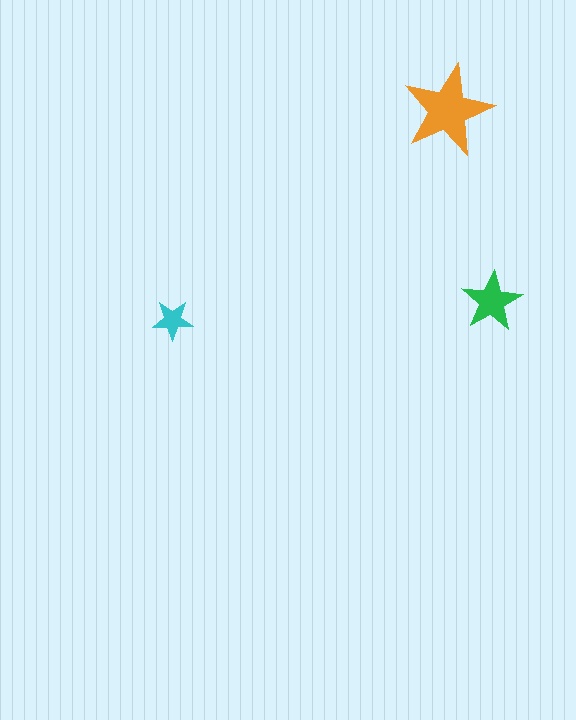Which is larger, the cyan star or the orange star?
The orange one.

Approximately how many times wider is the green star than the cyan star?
About 1.5 times wider.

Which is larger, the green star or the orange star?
The orange one.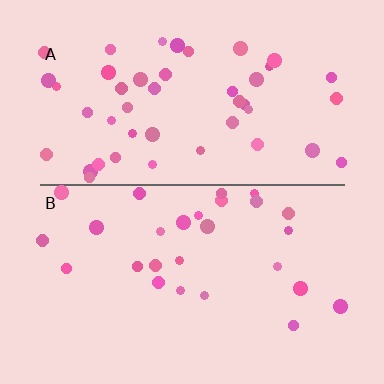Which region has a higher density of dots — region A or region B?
A (the top).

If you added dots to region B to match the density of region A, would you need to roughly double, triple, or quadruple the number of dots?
Approximately double.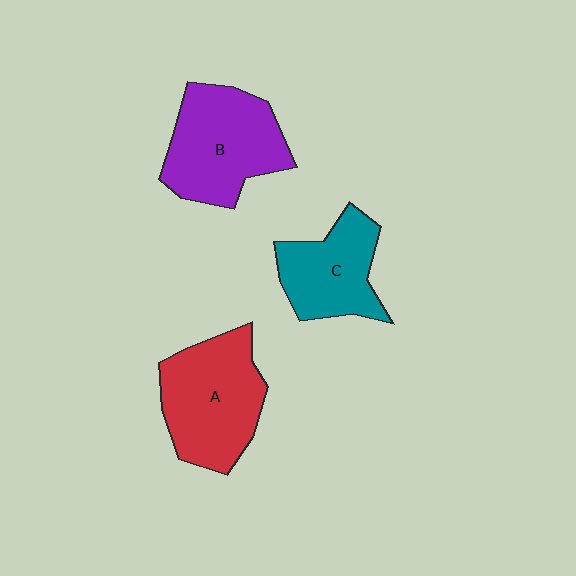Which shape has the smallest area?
Shape C (teal).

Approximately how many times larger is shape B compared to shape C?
Approximately 1.3 times.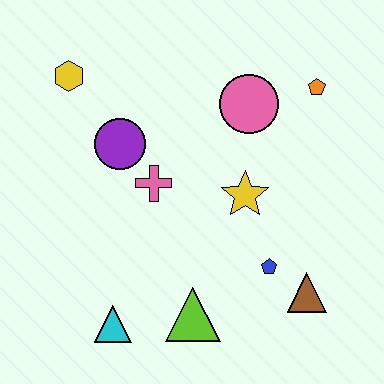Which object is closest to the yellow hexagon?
The purple circle is closest to the yellow hexagon.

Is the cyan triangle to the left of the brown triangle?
Yes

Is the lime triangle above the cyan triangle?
Yes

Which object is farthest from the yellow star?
The yellow hexagon is farthest from the yellow star.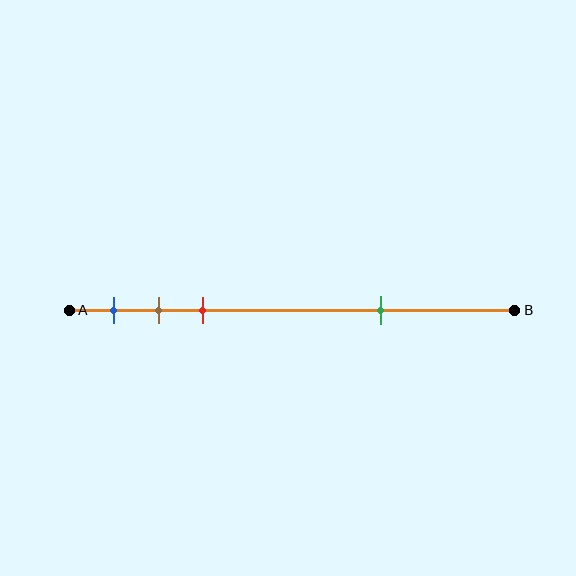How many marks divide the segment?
There are 4 marks dividing the segment.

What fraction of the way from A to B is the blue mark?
The blue mark is approximately 10% (0.1) of the way from A to B.